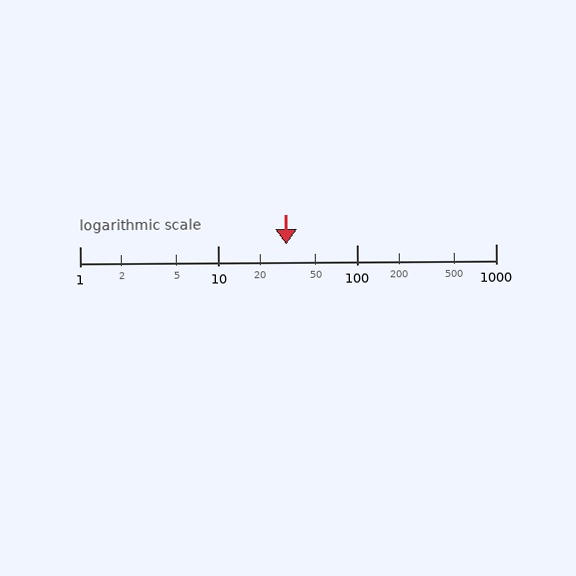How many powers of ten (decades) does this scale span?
The scale spans 3 decades, from 1 to 1000.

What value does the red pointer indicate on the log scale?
The pointer indicates approximately 31.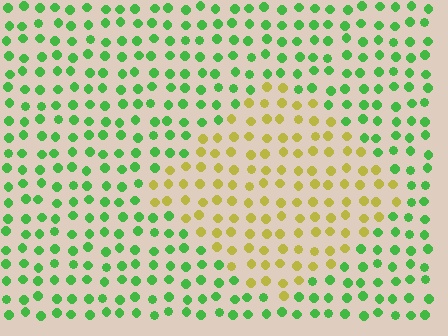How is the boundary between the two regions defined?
The boundary is defined purely by a slight shift in hue (about 62 degrees). Spacing, size, and orientation are identical on both sides.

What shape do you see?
I see a diamond.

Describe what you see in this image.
The image is filled with small green elements in a uniform arrangement. A diamond-shaped region is visible where the elements are tinted to a slightly different hue, forming a subtle color boundary.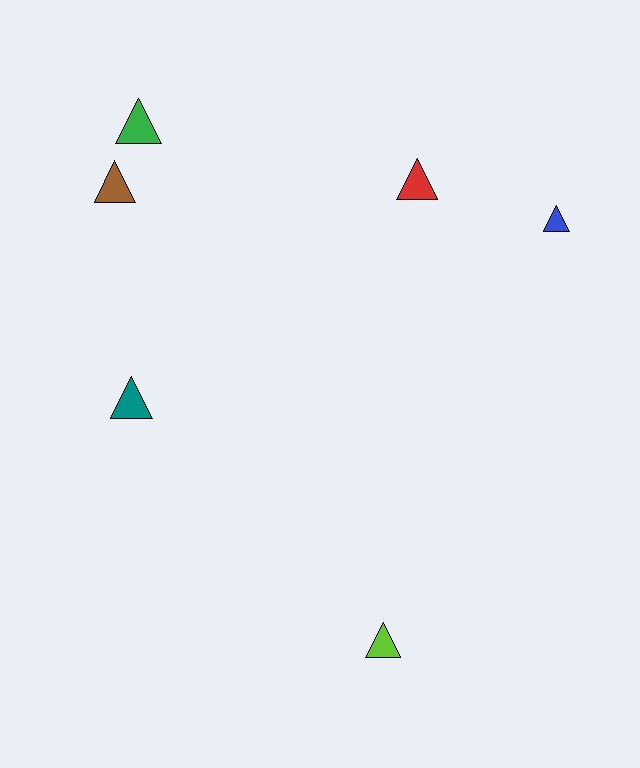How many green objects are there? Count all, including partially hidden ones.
There is 1 green object.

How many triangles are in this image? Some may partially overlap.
There are 6 triangles.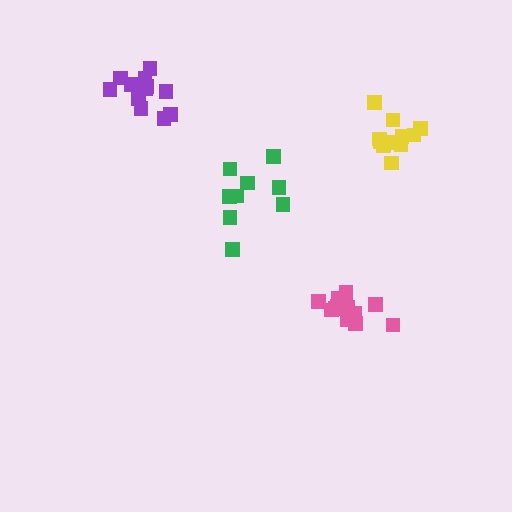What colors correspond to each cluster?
The clusters are colored: green, yellow, purple, pink.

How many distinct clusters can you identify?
There are 4 distinct clusters.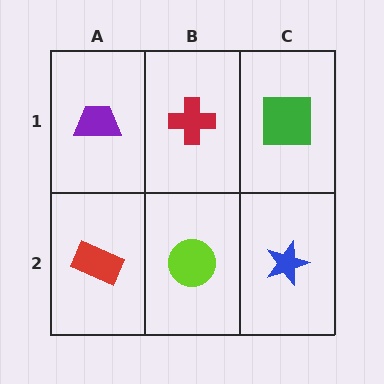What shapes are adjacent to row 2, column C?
A green square (row 1, column C), a lime circle (row 2, column B).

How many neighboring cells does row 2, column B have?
3.